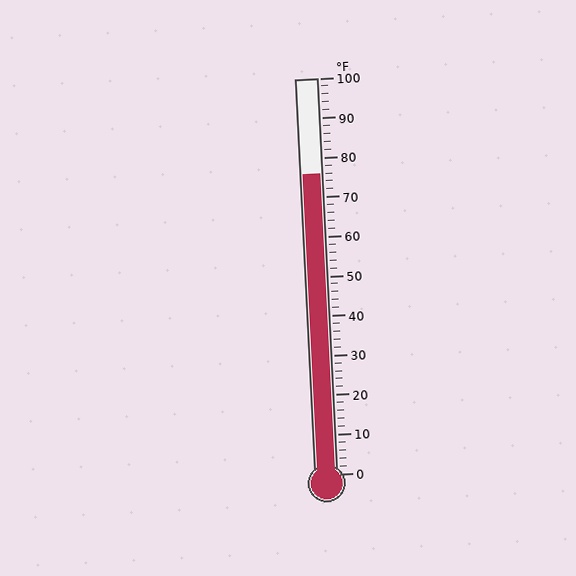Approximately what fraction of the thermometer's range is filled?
The thermometer is filled to approximately 75% of its range.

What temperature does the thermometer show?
The thermometer shows approximately 76°F.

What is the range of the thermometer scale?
The thermometer scale ranges from 0°F to 100°F.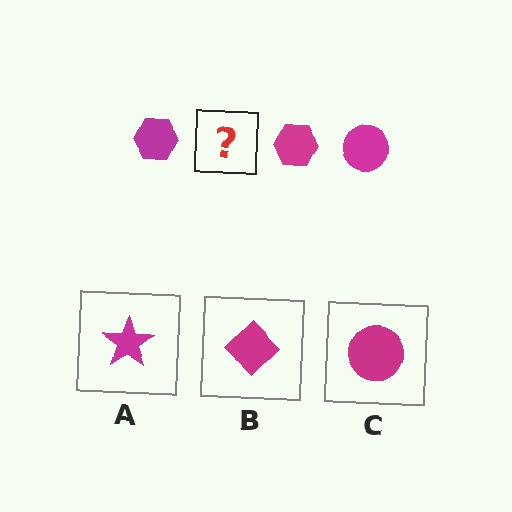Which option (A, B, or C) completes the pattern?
C.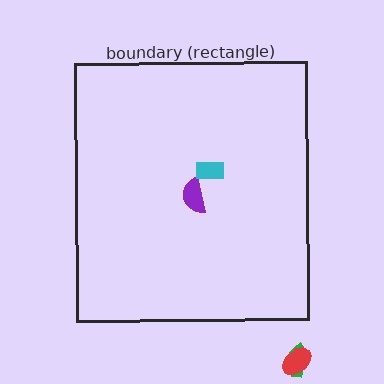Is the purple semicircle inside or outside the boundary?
Inside.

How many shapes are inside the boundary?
2 inside, 2 outside.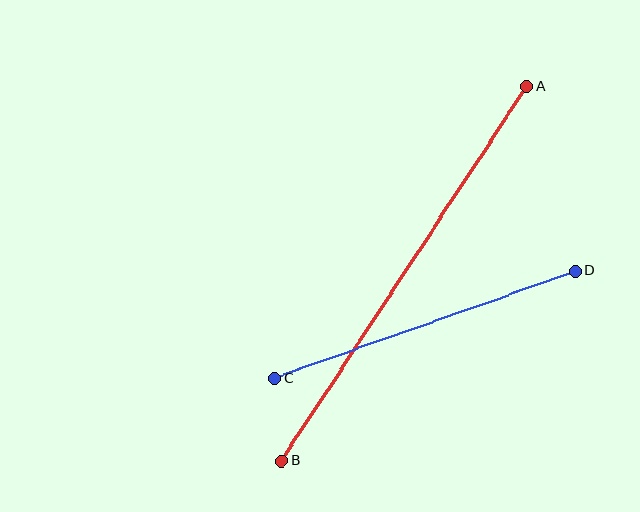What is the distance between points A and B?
The distance is approximately 447 pixels.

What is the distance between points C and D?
The distance is approximately 320 pixels.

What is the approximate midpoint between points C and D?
The midpoint is at approximately (425, 325) pixels.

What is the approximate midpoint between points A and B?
The midpoint is at approximately (404, 274) pixels.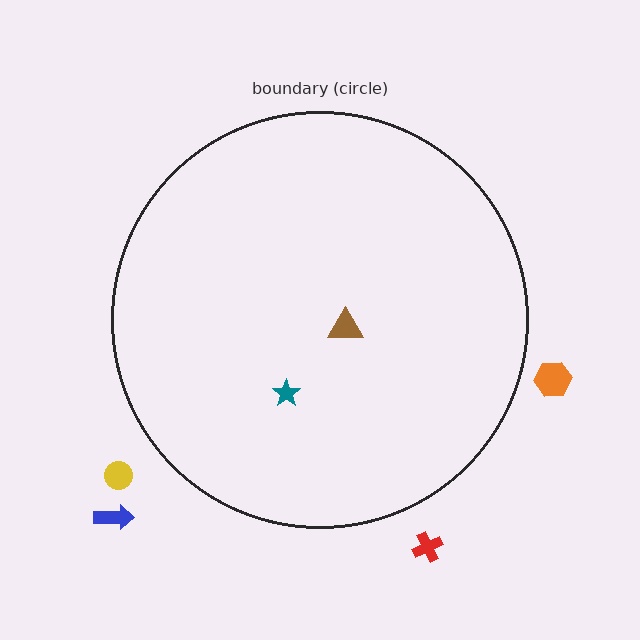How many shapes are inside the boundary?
2 inside, 4 outside.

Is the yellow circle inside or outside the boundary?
Outside.